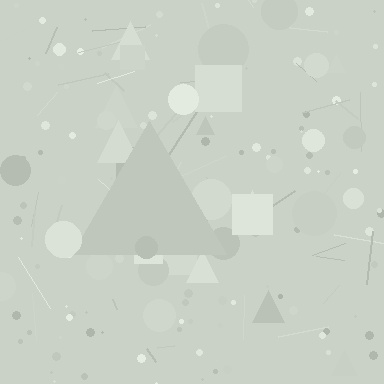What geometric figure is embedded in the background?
A triangle is embedded in the background.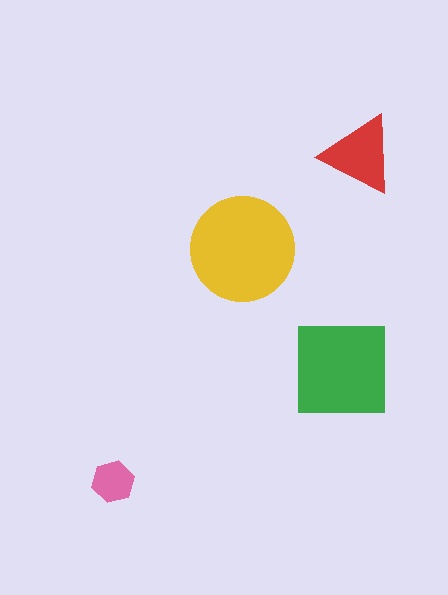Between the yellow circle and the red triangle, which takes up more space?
The yellow circle.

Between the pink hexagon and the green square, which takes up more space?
The green square.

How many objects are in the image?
There are 4 objects in the image.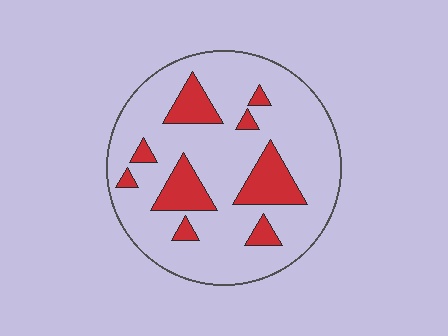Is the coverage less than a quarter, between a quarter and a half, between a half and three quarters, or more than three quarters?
Less than a quarter.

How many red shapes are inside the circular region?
9.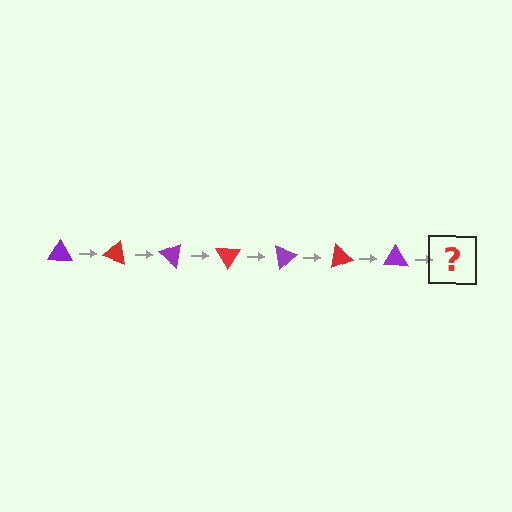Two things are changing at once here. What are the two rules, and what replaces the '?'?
The two rules are that it rotates 20 degrees each step and the color cycles through purple and red. The '?' should be a red triangle, rotated 140 degrees from the start.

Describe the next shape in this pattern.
It should be a red triangle, rotated 140 degrees from the start.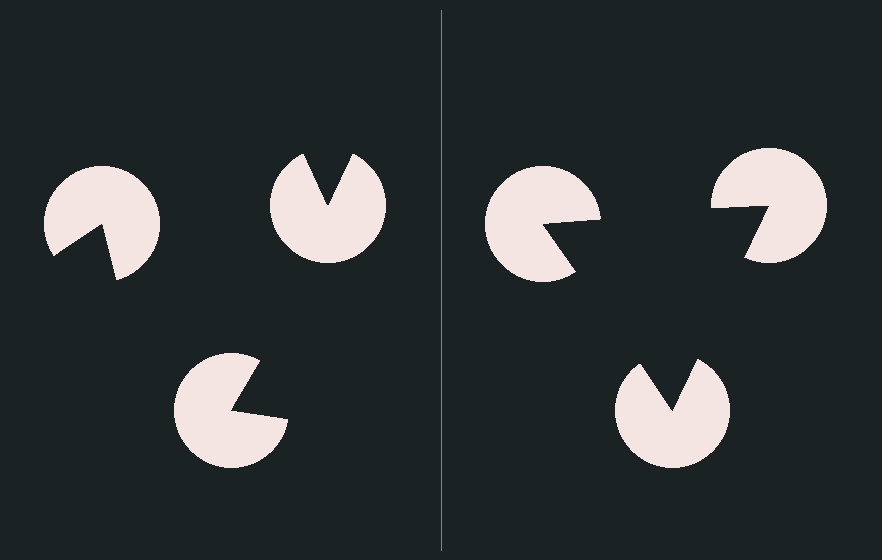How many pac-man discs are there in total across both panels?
6 — 3 on each side.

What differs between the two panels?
The pac-man discs are positioned identically on both sides; only the wedge orientations differ. On the right they align to a triangle; on the left they are misaligned.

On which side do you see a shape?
An illusory triangle appears on the right side. On the left side the wedge cuts are rotated, so no coherent shape forms.